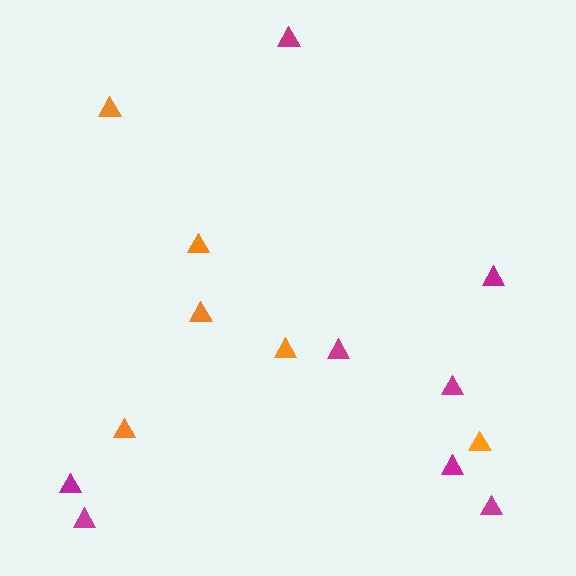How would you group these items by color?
There are 2 groups: one group of magenta triangles (8) and one group of orange triangles (6).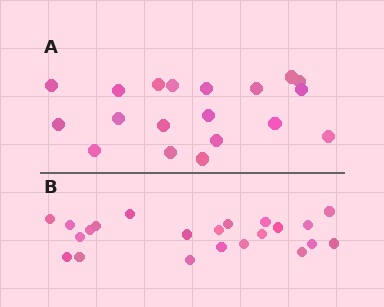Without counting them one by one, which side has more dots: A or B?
Region B (the bottom region) has more dots.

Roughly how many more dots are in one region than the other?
Region B has just a few more — roughly 2 or 3 more dots than region A.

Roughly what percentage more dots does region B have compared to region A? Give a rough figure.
About 15% more.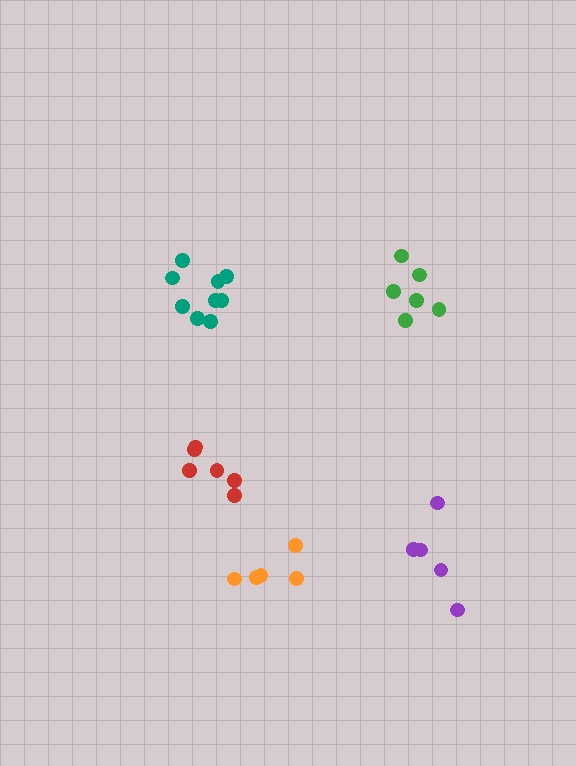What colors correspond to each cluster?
The clusters are colored: orange, teal, red, purple, green.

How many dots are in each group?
Group 1: 5 dots, Group 2: 9 dots, Group 3: 6 dots, Group 4: 5 dots, Group 5: 6 dots (31 total).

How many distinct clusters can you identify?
There are 5 distinct clusters.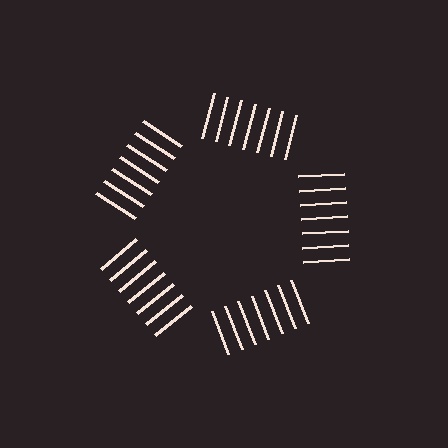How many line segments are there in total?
35 — 7 along each of the 5 edges.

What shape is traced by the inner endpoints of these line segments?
An illusory pentagon — the line segments terminate on its edges but no continuous stroke is drawn.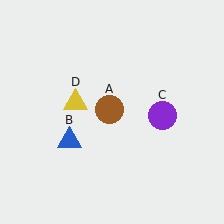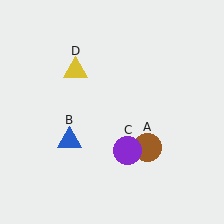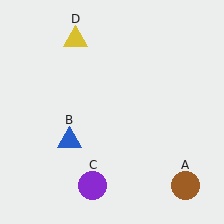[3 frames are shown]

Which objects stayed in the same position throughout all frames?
Blue triangle (object B) remained stationary.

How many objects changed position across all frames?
3 objects changed position: brown circle (object A), purple circle (object C), yellow triangle (object D).